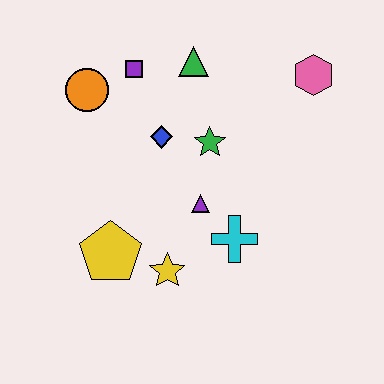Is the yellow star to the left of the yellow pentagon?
No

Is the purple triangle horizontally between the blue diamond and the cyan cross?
Yes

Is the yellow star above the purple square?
No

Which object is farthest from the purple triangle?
The pink hexagon is farthest from the purple triangle.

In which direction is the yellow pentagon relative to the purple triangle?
The yellow pentagon is to the left of the purple triangle.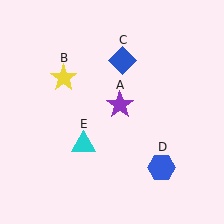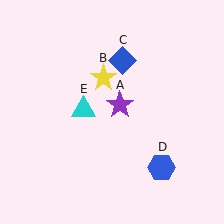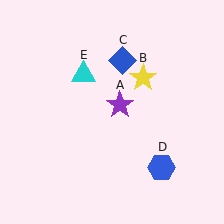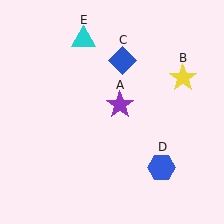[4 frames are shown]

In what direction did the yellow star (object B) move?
The yellow star (object B) moved right.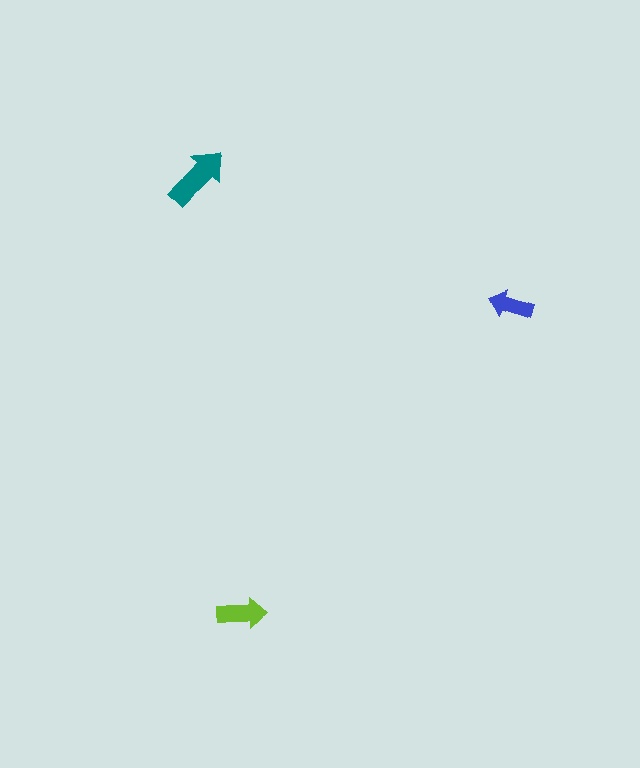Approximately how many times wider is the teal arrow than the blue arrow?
About 1.5 times wider.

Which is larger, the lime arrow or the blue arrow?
The lime one.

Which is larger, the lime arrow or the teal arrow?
The teal one.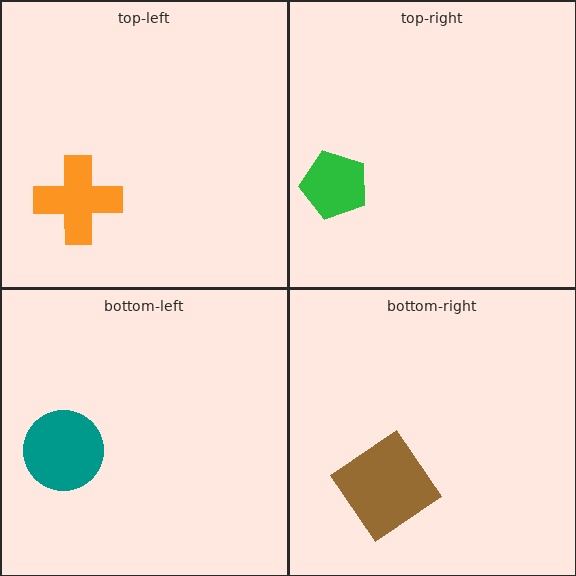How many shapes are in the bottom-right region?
1.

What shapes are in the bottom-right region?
The brown diamond.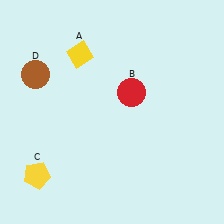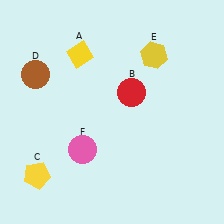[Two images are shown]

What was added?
A yellow hexagon (E), a pink circle (F) were added in Image 2.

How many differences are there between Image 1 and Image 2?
There are 2 differences between the two images.